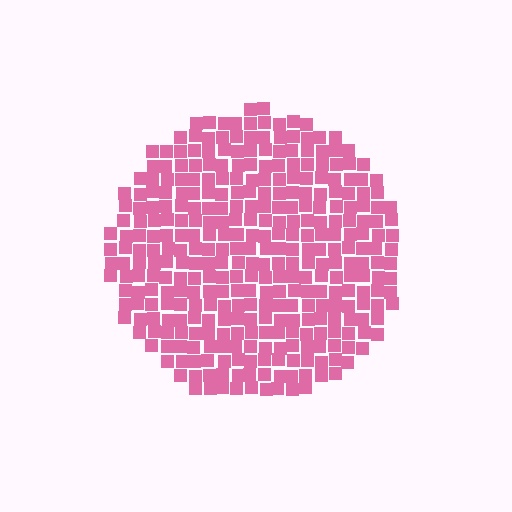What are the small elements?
The small elements are squares.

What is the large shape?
The large shape is a circle.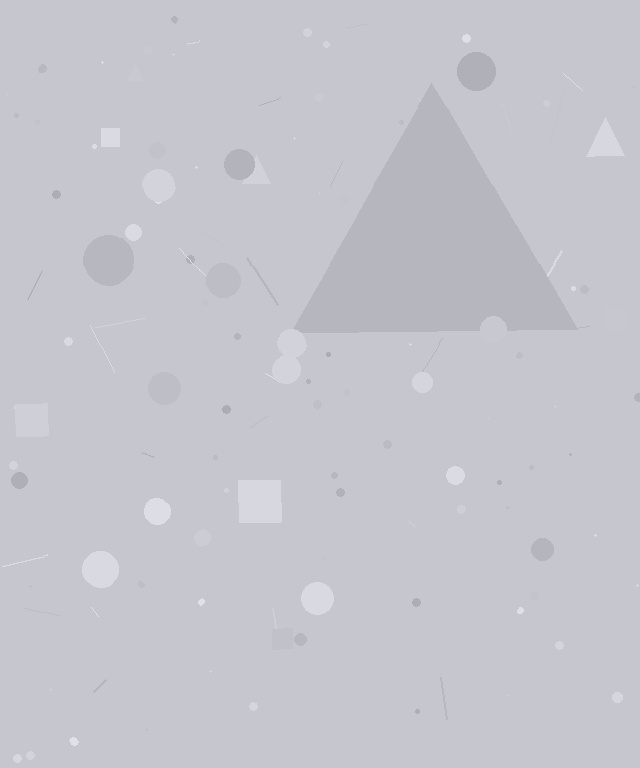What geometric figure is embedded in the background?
A triangle is embedded in the background.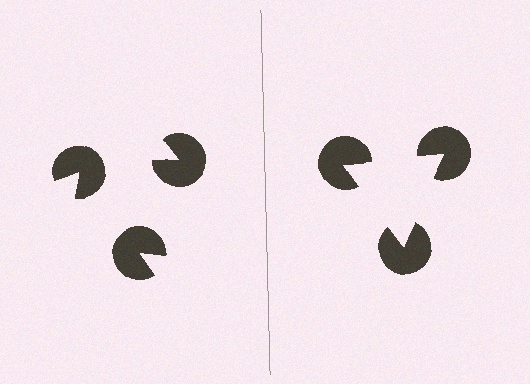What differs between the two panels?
The pac-man discs are positioned identically on both sides; only the wedge orientations differ. On the right they align to a triangle; on the left they are misaligned.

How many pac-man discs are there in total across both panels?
6 — 3 on each side.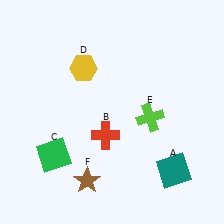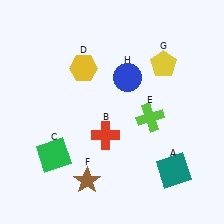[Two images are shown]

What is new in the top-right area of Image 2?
A yellow pentagon (G) was added in the top-right area of Image 2.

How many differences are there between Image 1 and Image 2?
There are 2 differences between the two images.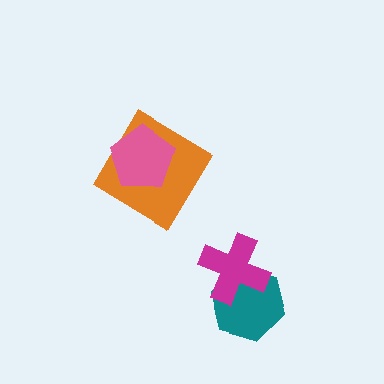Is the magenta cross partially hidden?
No, no other shape covers it.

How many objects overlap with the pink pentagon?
1 object overlaps with the pink pentagon.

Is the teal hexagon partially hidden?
Yes, it is partially covered by another shape.